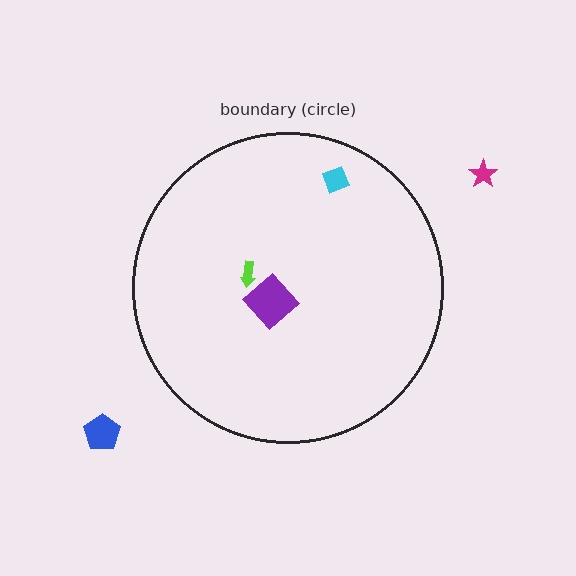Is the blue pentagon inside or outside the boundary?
Outside.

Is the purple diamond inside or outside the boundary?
Inside.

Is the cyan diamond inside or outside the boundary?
Inside.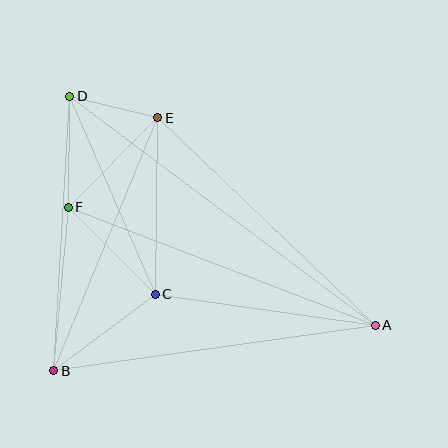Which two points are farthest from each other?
Points A and D are farthest from each other.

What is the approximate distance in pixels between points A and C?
The distance between A and C is approximately 222 pixels.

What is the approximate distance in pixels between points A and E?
The distance between A and E is approximately 301 pixels.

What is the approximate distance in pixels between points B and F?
The distance between B and F is approximately 164 pixels.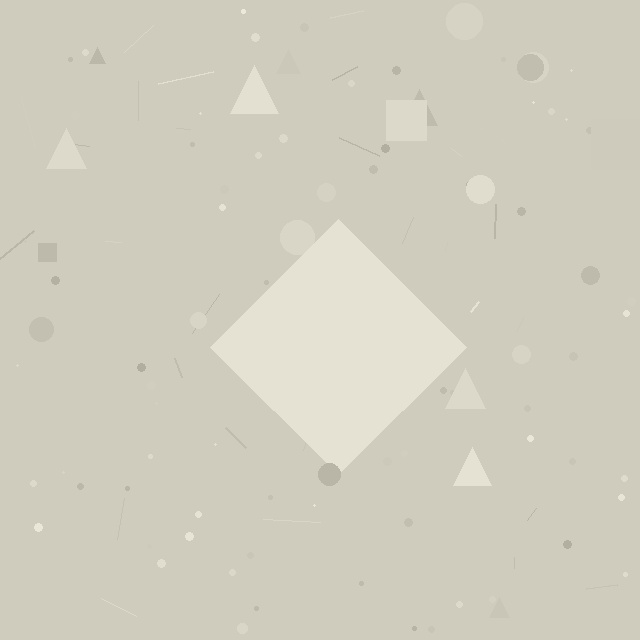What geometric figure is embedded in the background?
A diamond is embedded in the background.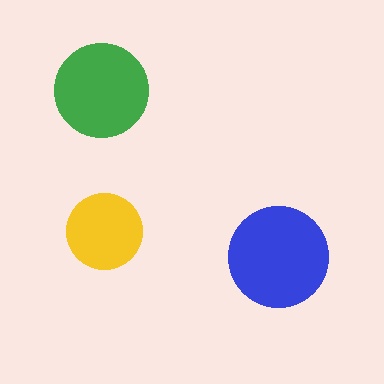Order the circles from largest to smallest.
the blue one, the green one, the yellow one.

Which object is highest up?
The green circle is topmost.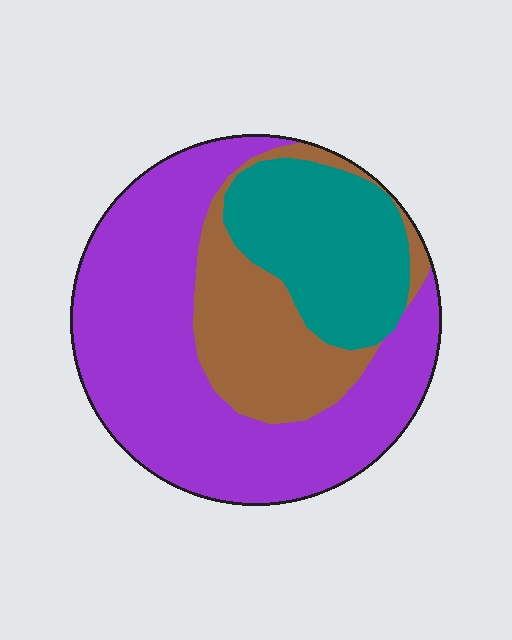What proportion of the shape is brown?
Brown takes up about one fifth (1/5) of the shape.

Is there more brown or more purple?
Purple.